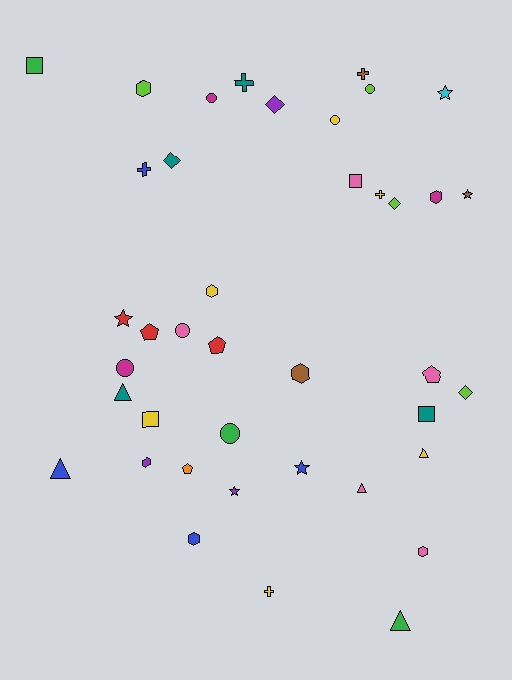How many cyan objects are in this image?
There is 1 cyan object.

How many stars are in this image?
There are 5 stars.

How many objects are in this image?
There are 40 objects.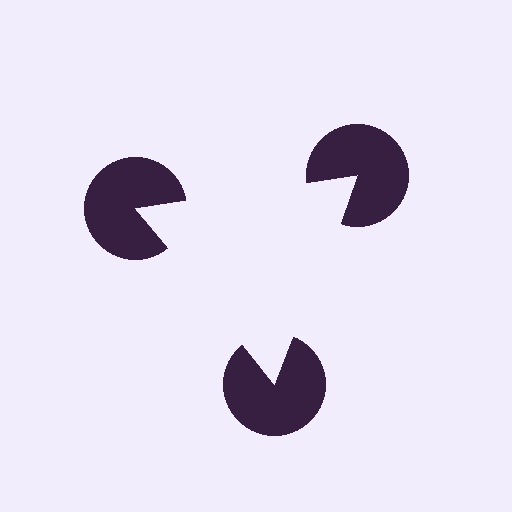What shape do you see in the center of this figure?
An illusory triangle — its edges are inferred from the aligned wedge cuts in the pac-man discs, not physically drawn.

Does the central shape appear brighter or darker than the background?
It typically appears slightly brighter than the background, even though no actual brightness change is drawn.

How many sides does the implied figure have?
3 sides.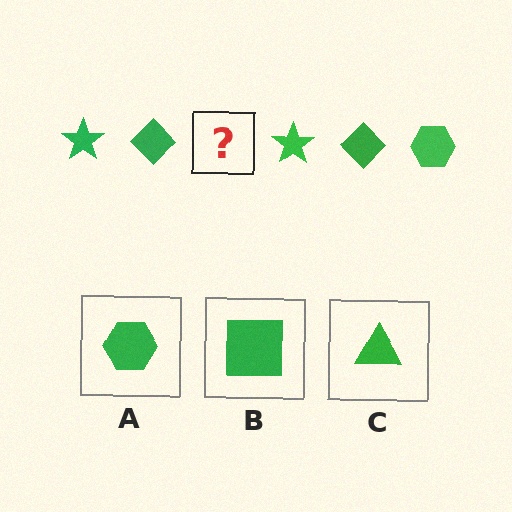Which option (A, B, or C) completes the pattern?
A.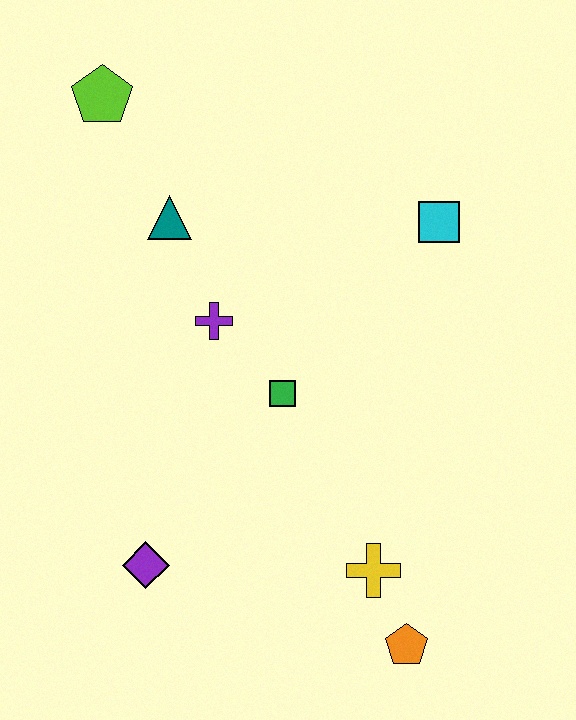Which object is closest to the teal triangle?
The purple cross is closest to the teal triangle.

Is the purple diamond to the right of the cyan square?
No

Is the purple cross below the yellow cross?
No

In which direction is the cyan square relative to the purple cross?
The cyan square is to the right of the purple cross.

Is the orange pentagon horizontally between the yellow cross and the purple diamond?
No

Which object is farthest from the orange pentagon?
The lime pentagon is farthest from the orange pentagon.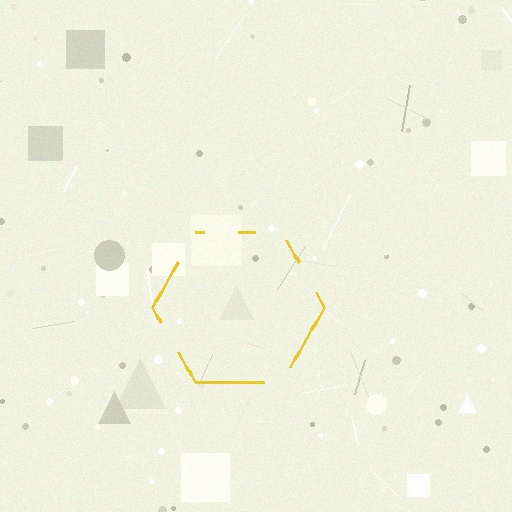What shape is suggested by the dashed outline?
The dashed outline suggests a hexagon.